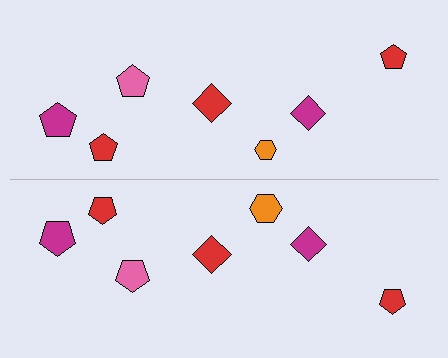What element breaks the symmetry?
The orange hexagon on the bottom side has a different size than its mirror counterpart.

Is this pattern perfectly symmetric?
No, the pattern is not perfectly symmetric. The orange hexagon on the bottom side has a different size than its mirror counterpart.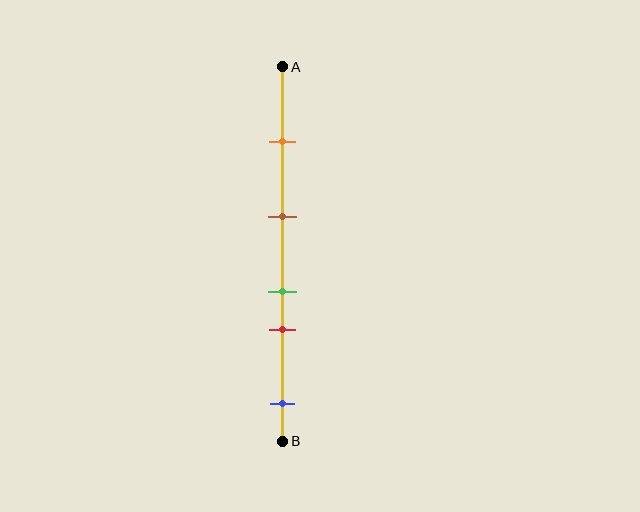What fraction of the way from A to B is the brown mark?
The brown mark is approximately 40% (0.4) of the way from A to B.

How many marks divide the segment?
There are 5 marks dividing the segment.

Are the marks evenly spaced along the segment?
No, the marks are not evenly spaced.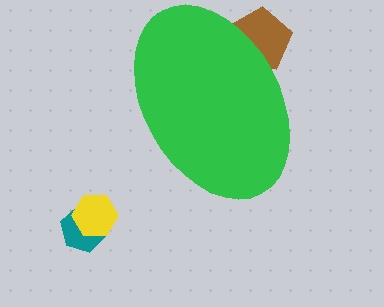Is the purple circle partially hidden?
Yes, the purple circle is partially hidden behind the green ellipse.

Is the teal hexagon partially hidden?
No, the teal hexagon is fully visible.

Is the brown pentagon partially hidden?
Yes, the brown pentagon is partially hidden behind the green ellipse.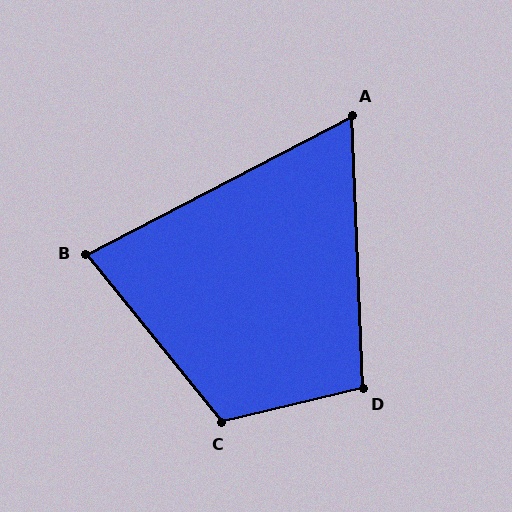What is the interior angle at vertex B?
Approximately 79 degrees (acute).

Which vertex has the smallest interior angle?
A, at approximately 65 degrees.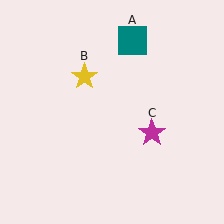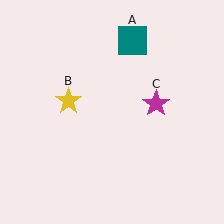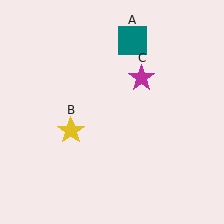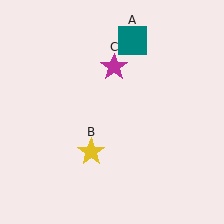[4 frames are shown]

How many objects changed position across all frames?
2 objects changed position: yellow star (object B), magenta star (object C).